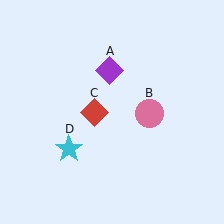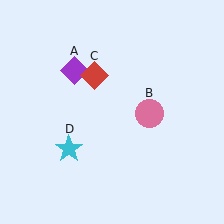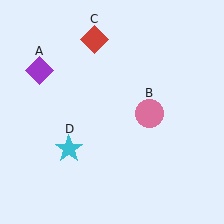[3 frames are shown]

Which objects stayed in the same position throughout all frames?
Pink circle (object B) and cyan star (object D) remained stationary.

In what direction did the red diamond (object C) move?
The red diamond (object C) moved up.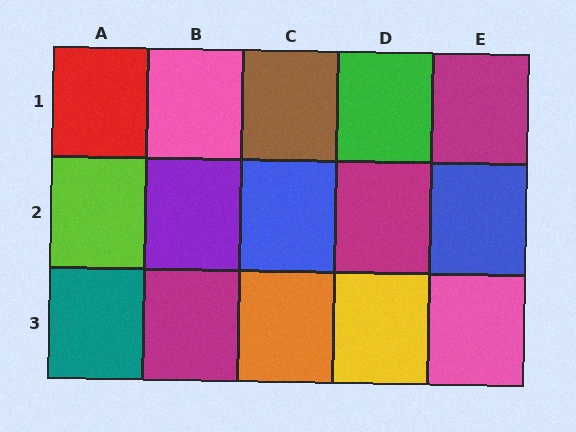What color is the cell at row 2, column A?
Lime.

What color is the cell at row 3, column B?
Magenta.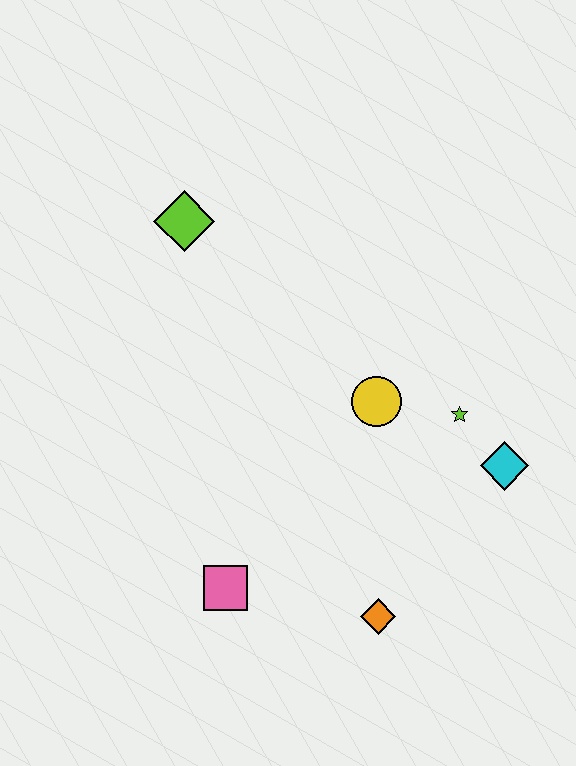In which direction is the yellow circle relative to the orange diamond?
The yellow circle is above the orange diamond.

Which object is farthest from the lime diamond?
The orange diamond is farthest from the lime diamond.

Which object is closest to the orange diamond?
The pink square is closest to the orange diamond.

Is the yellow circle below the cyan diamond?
No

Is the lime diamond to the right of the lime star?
No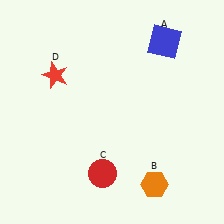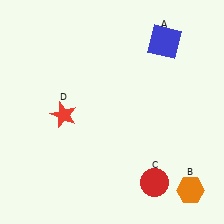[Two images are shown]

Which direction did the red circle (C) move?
The red circle (C) moved right.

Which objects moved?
The objects that moved are: the orange hexagon (B), the red circle (C), the red star (D).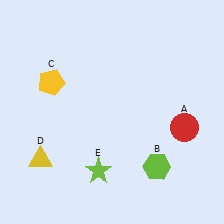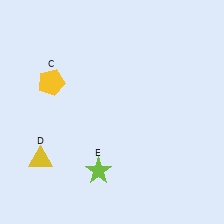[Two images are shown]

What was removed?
The red circle (A), the lime hexagon (B) were removed in Image 2.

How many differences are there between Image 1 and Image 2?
There are 2 differences between the two images.